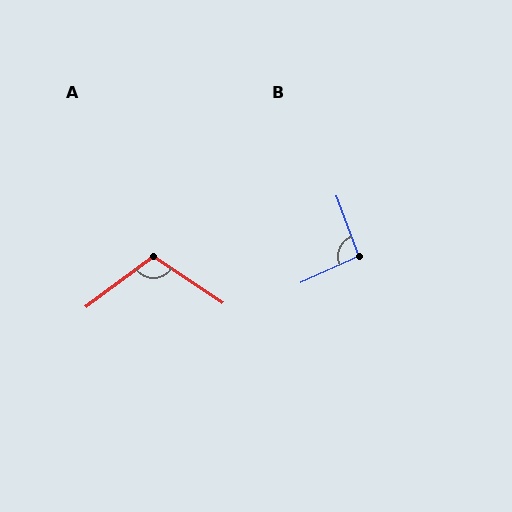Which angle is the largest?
A, at approximately 109 degrees.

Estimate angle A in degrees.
Approximately 109 degrees.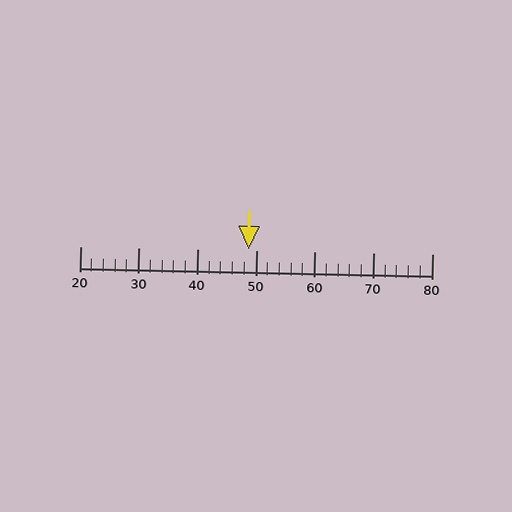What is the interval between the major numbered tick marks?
The major tick marks are spaced 10 units apart.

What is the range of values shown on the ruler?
The ruler shows values from 20 to 80.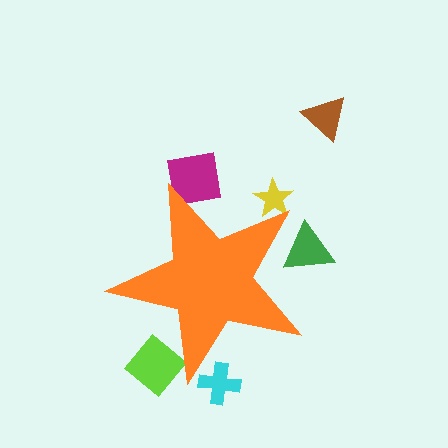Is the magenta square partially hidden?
Yes, the magenta square is partially hidden behind the orange star.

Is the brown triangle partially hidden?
No, the brown triangle is fully visible.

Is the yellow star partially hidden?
Yes, the yellow star is partially hidden behind the orange star.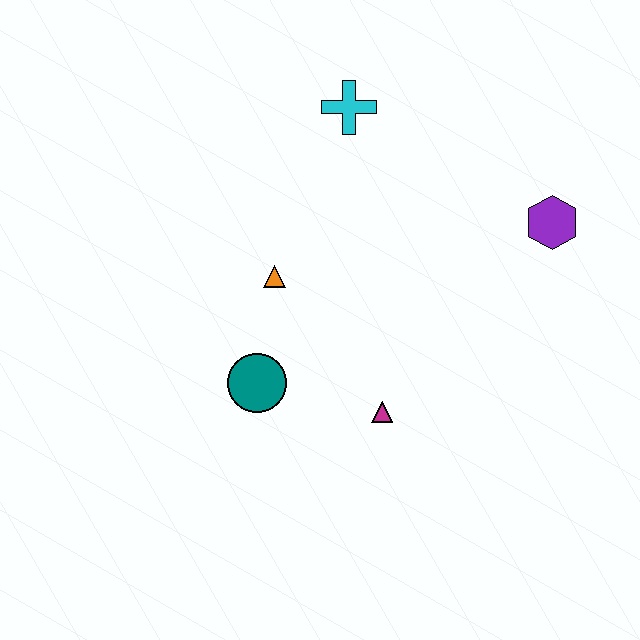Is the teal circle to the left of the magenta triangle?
Yes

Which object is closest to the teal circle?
The orange triangle is closest to the teal circle.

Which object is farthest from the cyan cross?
The magenta triangle is farthest from the cyan cross.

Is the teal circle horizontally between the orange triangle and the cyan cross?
No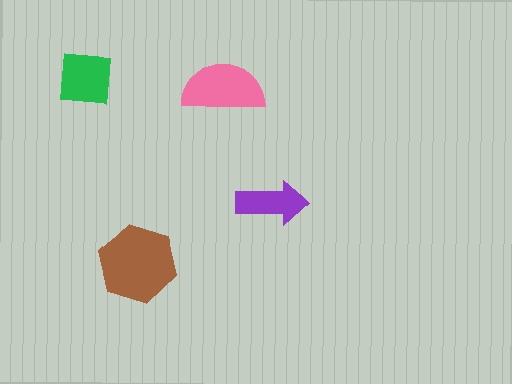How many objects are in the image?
There are 4 objects in the image.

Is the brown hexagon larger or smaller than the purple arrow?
Larger.